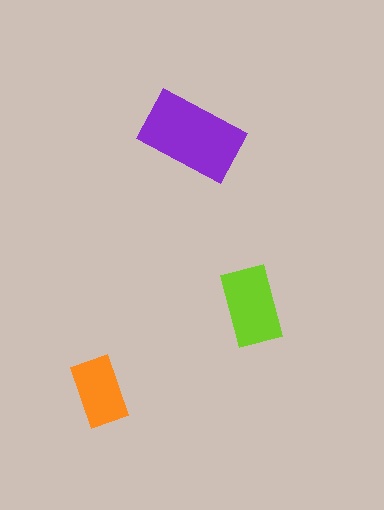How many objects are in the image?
There are 3 objects in the image.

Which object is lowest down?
The orange rectangle is bottommost.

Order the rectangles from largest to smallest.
the purple one, the lime one, the orange one.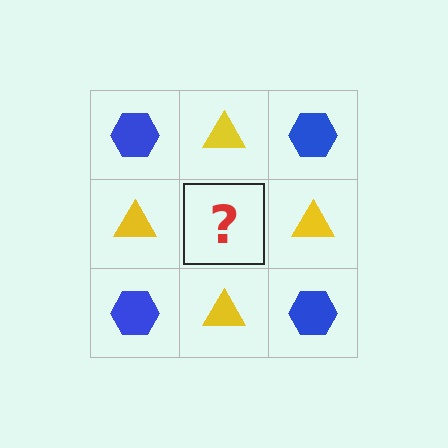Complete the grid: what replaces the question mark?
The question mark should be replaced with a blue hexagon.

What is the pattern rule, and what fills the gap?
The rule is that it alternates blue hexagon and yellow triangle in a checkerboard pattern. The gap should be filled with a blue hexagon.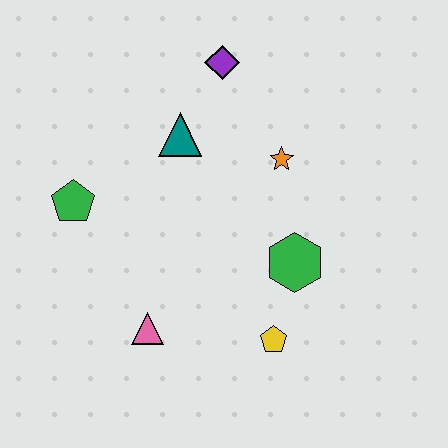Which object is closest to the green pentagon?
The teal triangle is closest to the green pentagon.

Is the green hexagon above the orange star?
No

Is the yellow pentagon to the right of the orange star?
No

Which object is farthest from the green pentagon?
The yellow pentagon is farthest from the green pentagon.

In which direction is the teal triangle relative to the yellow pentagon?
The teal triangle is above the yellow pentagon.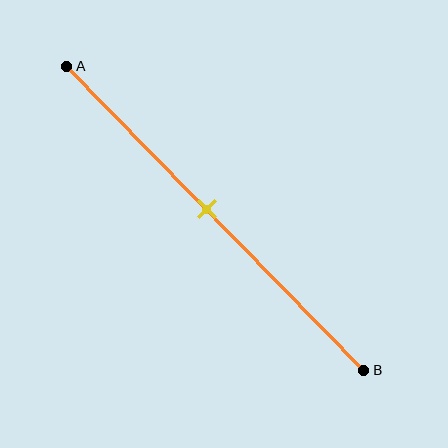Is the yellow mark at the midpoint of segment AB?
Yes, the mark is approximately at the midpoint.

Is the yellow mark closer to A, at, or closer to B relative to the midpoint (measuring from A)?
The yellow mark is approximately at the midpoint of segment AB.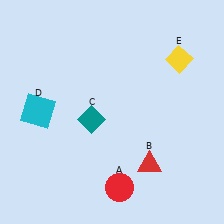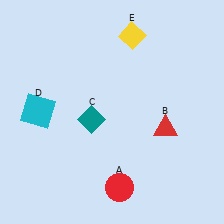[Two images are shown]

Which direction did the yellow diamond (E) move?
The yellow diamond (E) moved left.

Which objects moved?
The objects that moved are: the red triangle (B), the yellow diamond (E).